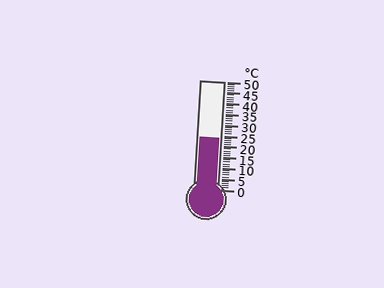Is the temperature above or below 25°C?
The temperature is below 25°C.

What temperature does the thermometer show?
The thermometer shows approximately 24°C.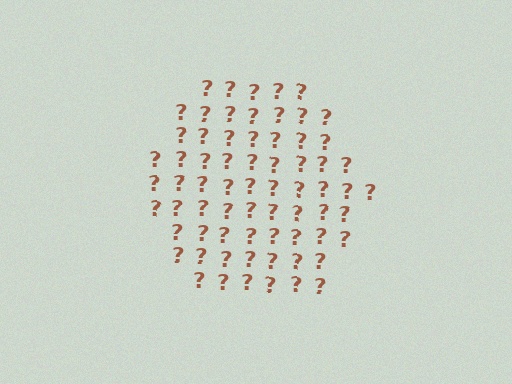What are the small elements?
The small elements are question marks.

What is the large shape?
The large shape is a hexagon.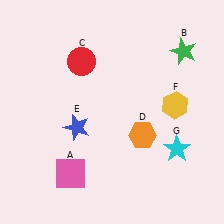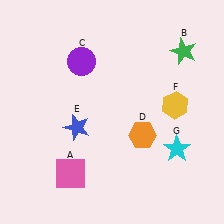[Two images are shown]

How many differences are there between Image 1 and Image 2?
There is 1 difference between the two images.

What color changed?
The circle (C) changed from red in Image 1 to purple in Image 2.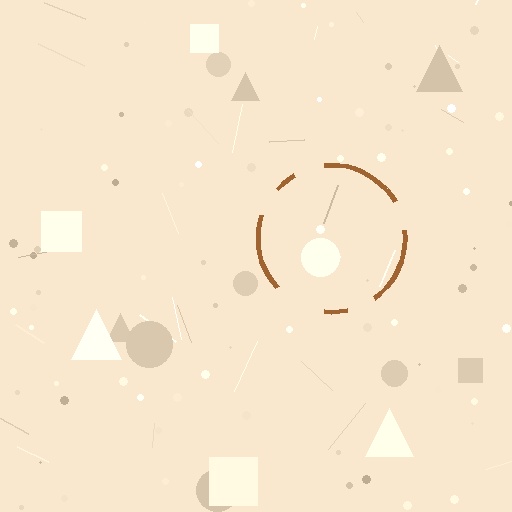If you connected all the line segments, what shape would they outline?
They would outline a circle.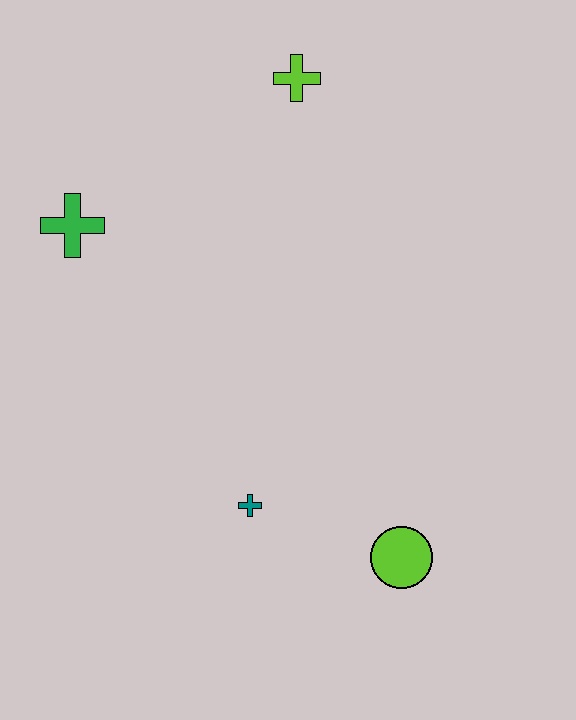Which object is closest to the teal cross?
The lime circle is closest to the teal cross.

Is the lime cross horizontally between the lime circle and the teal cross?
Yes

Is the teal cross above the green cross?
No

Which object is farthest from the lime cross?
The lime circle is farthest from the lime cross.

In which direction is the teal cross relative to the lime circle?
The teal cross is to the left of the lime circle.